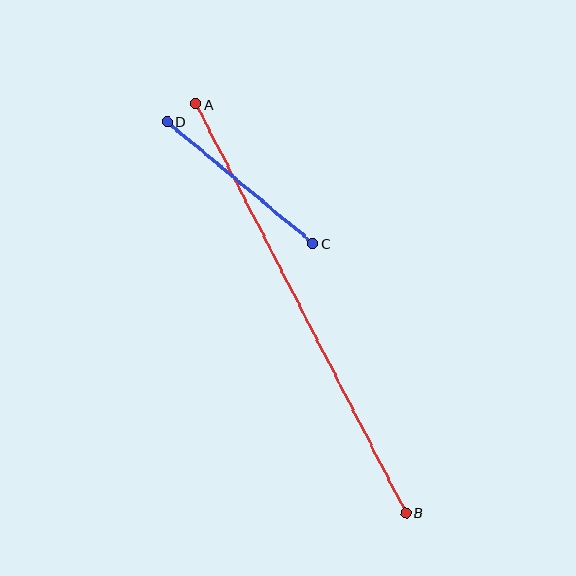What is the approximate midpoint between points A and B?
The midpoint is at approximately (301, 308) pixels.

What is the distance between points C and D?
The distance is approximately 190 pixels.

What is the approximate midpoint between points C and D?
The midpoint is at approximately (240, 183) pixels.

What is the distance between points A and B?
The distance is approximately 459 pixels.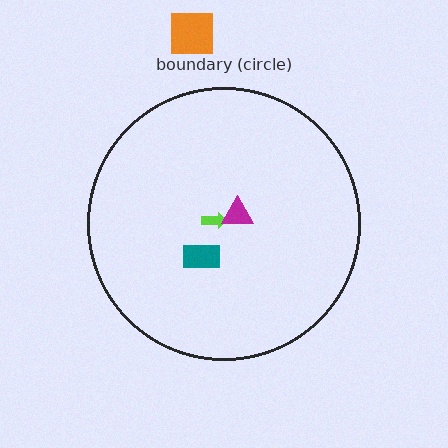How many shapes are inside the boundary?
3 inside, 1 outside.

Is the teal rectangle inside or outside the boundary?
Inside.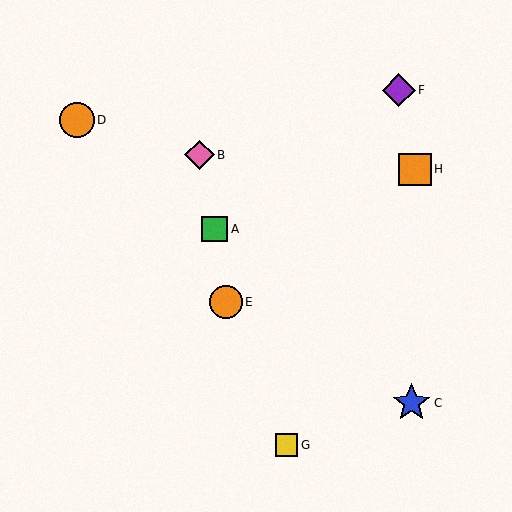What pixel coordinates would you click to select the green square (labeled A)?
Click at (215, 229) to select the green square A.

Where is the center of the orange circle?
The center of the orange circle is at (226, 302).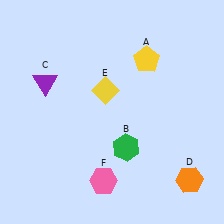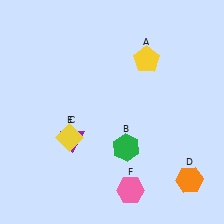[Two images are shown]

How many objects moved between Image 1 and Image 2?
3 objects moved between the two images.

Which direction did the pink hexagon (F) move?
The pink hexagon (F) moved right.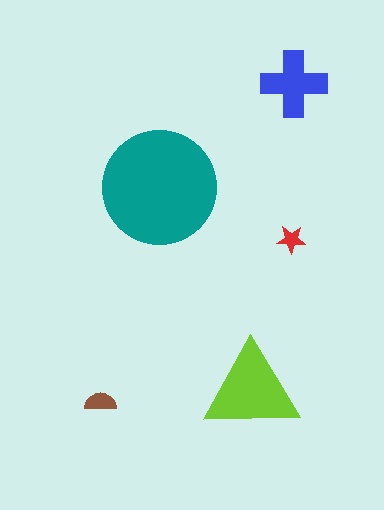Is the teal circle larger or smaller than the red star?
Larger.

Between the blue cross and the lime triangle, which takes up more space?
The lime triangle.